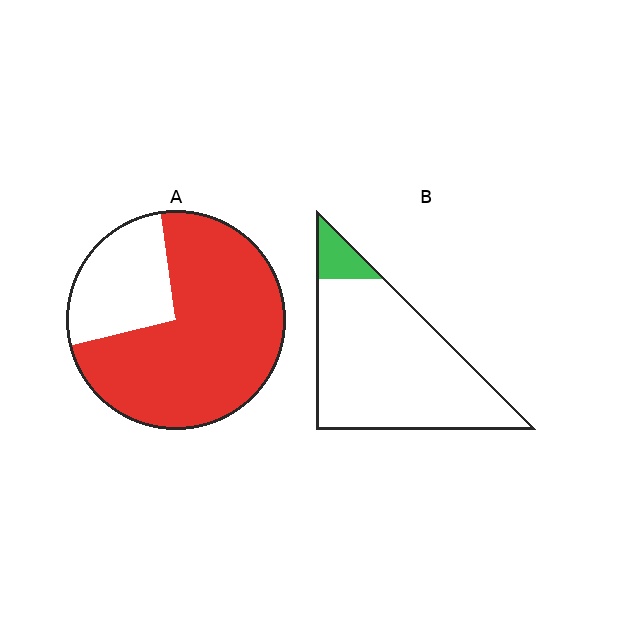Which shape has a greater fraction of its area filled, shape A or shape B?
Shape A.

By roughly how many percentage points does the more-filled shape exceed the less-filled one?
By roughly 65 percentage points (A over B).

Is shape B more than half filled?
No.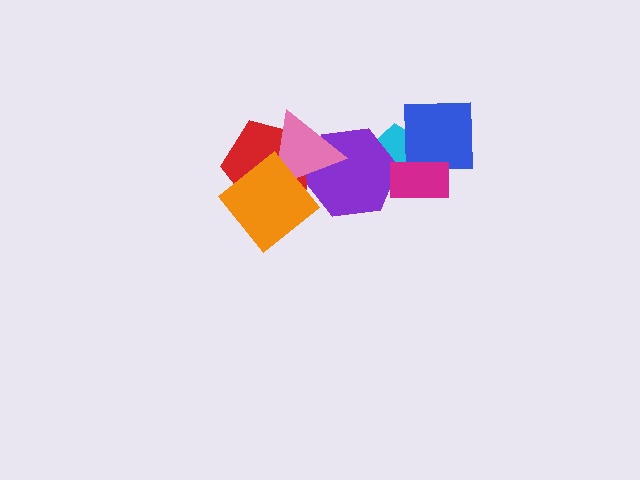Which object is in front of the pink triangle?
The orange diamond is in front of the pink triangle.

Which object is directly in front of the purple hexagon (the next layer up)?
The red pentagon is directly in front of the purple hexagon.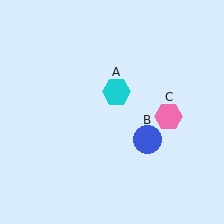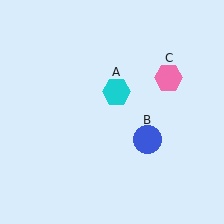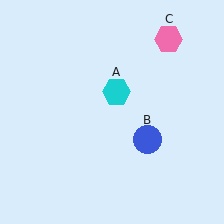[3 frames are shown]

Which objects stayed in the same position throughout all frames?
Cyan hexagon (object A) and blue circle (object B) remained stationary.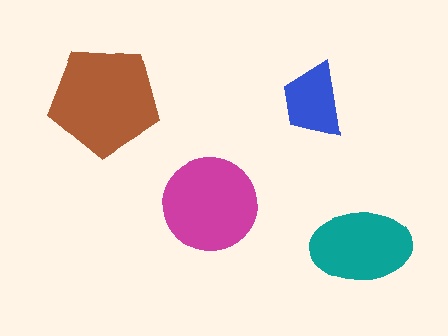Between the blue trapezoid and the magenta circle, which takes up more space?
The magenta circle.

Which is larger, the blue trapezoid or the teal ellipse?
The teal ellipse.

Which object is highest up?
The brown pentagon is topmost.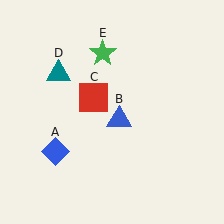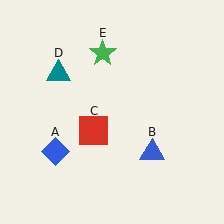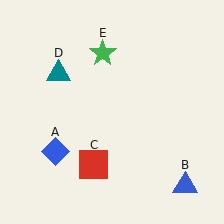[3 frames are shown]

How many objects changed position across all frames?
2 objects changed position: blue triangle (object B), red square (object C).